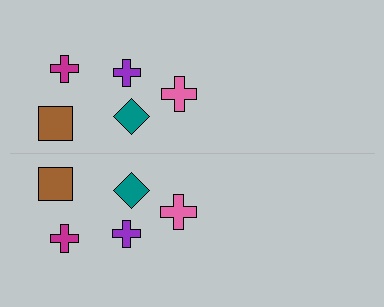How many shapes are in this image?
There are 10 shapes in this image.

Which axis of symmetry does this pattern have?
The pattern has a horizontal axis of symmetry running through the center of the image.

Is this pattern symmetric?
Yes, this pattern has bilateral (reflection) symmetry.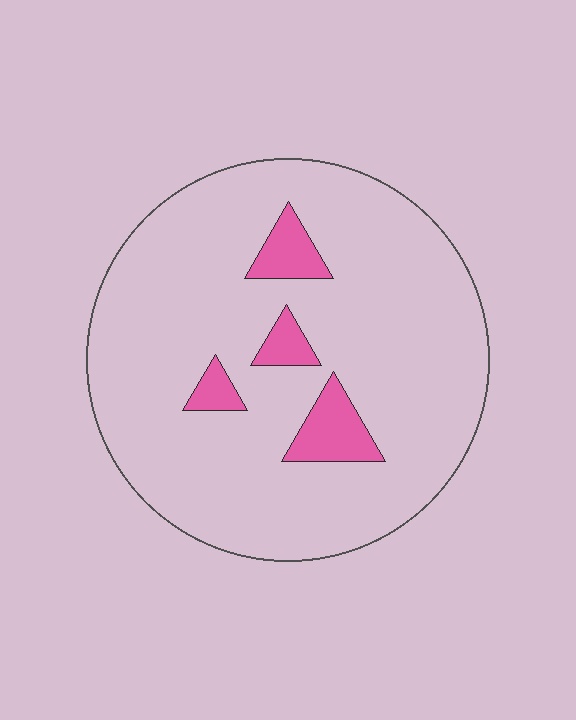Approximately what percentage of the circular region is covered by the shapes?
Approximately 10%.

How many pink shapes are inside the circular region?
4.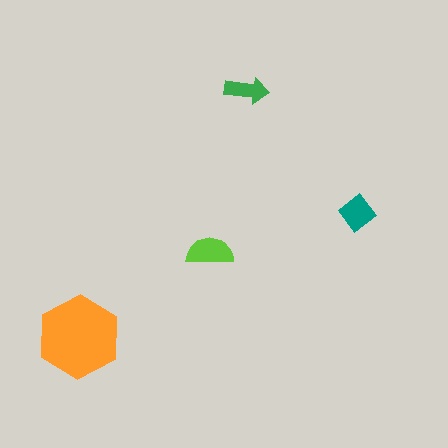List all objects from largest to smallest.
The orange hexagon, the lime semicircle, the teal diamond, the green arrow.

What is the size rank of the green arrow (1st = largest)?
4th.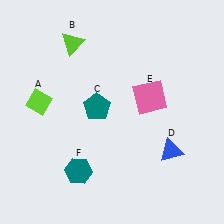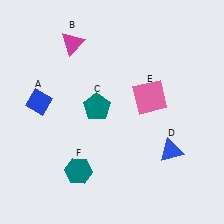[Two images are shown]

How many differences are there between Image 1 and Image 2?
There are 2 differences between the two images.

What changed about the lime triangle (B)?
In Image 1, B is lime. In Image 2, it changed to magenta.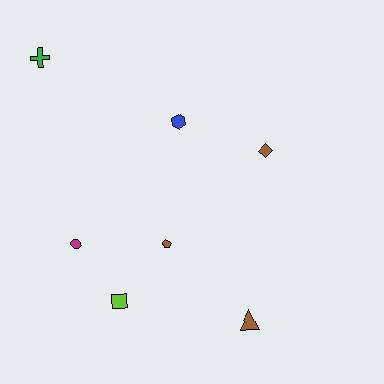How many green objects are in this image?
There is 1 green object.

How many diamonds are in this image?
There is 1 diamond.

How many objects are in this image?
There are 7 objects.